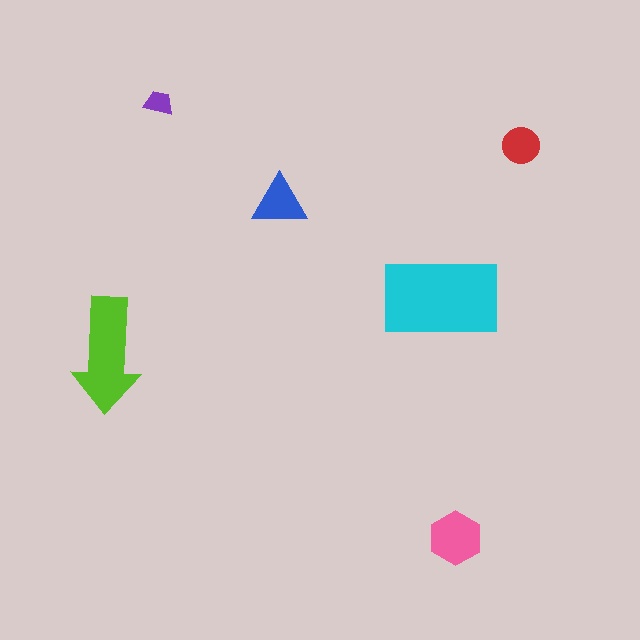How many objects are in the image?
There are 6 objects in the image.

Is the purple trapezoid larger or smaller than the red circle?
Smaller.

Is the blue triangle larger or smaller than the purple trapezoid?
Larger.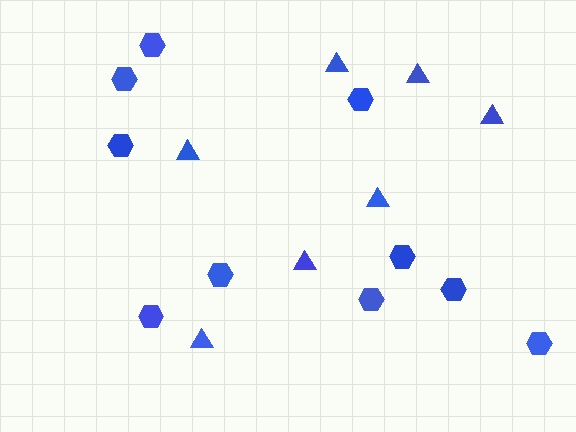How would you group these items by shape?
There are 2 groups: one group of triangles (7) and one group of hexagons (10).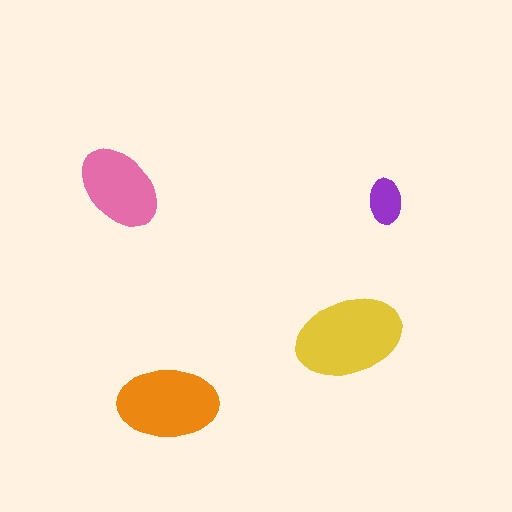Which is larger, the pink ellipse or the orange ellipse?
The orange one.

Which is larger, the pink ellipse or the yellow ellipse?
The yellow one.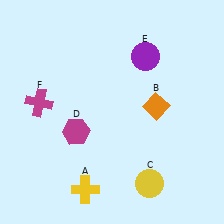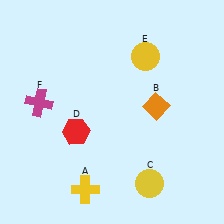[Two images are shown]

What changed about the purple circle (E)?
In Image 1, E is purple. In Image 2, it changed to yellow.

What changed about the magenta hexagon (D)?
In Image 1, D is magenta. In Image 2, it changed to red.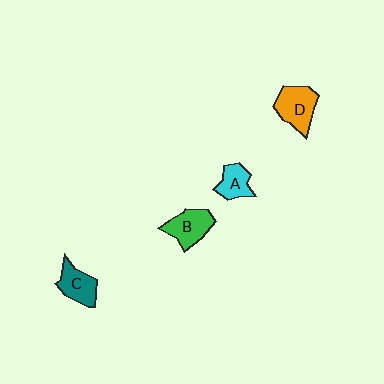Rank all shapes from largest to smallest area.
From largest to smallest: D (orange), B (green), C (teal), A (cyan).